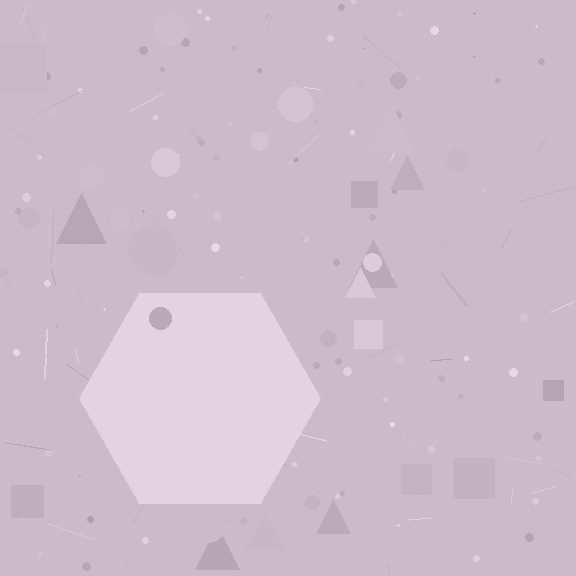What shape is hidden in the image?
A hexagon is hidden in the image.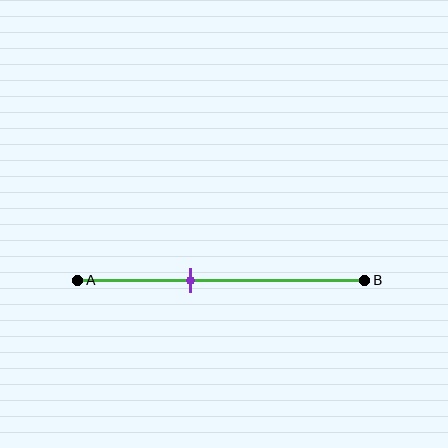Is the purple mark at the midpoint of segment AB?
No, the mark is at about 40% from A, not at the 50% midpoint.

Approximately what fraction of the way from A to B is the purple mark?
The purple mark is approximately 40% of the way from A to B.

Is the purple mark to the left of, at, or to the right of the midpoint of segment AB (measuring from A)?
The purple mark is to the left of the midpoint of segment AB.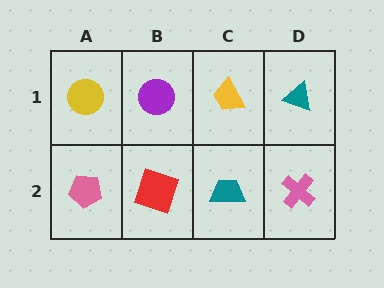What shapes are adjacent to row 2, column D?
A teal triangle (row 1, column D), a teal trapezoid (row 2, column C).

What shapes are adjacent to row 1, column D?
A pink cross (row 2, column D), a yellow trapezoid (row 1, column C).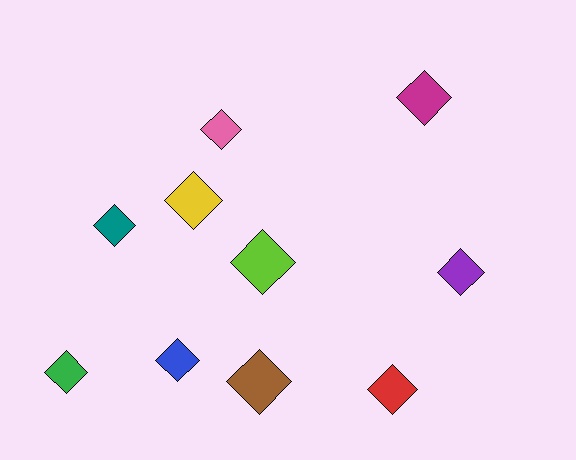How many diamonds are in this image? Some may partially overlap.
There are 10 diamonds.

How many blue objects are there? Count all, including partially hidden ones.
There is 1 blue object.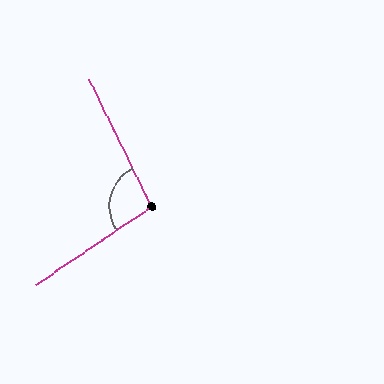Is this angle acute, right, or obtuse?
It is obtuse.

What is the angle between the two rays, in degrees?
Approximately 98 degrees.